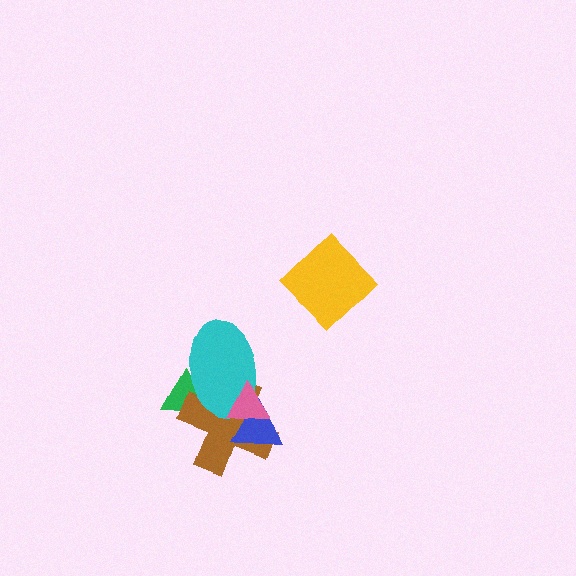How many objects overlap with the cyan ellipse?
4 objects overlap with the cyan ellipse.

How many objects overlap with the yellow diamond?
0 objects overlap with the yellow diamond.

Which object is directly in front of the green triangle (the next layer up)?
The brown cross is directly in front of the green triangle.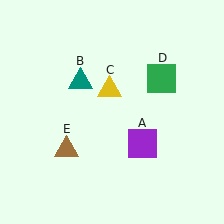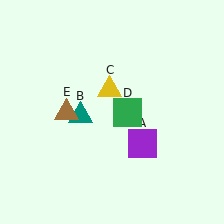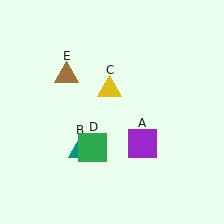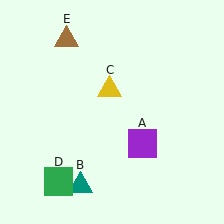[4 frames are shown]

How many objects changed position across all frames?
3 objects changed position: teal triangle (object B), green square (object D), brown triangle (object E).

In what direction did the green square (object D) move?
The green square (object D) moved down and to the left.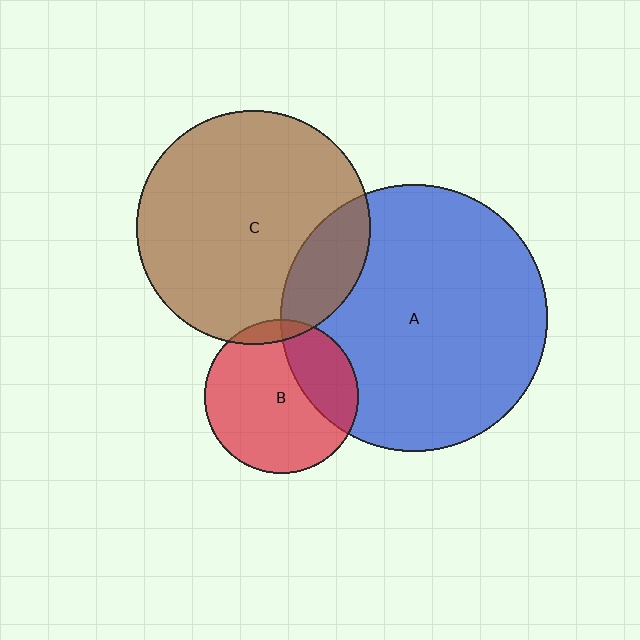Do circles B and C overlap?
Yes.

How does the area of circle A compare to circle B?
Approximately 3.0 times.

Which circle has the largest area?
Circle A (blue).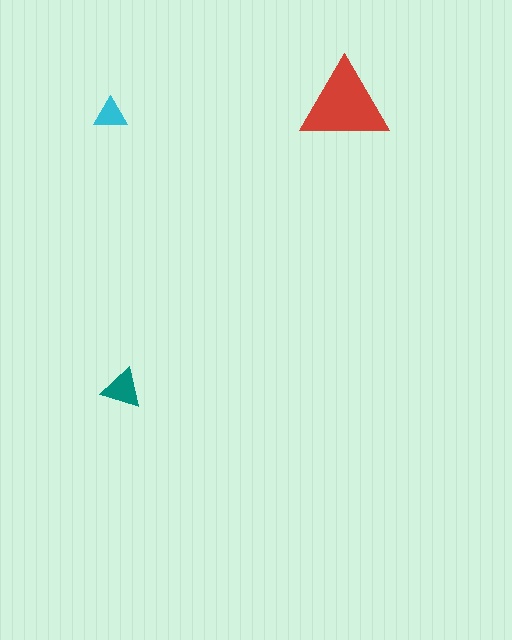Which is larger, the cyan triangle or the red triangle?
The red one.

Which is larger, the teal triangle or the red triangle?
The red one.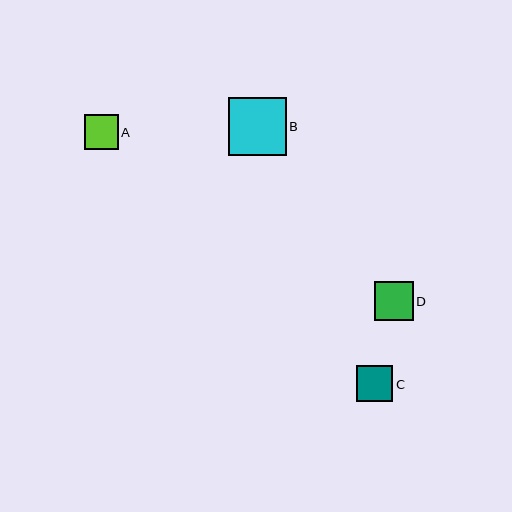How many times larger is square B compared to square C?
Square B is approximately 1.6 times the size of square C.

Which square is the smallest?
Square A is the smallest with a size of approximately 34 pixels.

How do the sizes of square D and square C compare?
Square D and square C are approximately the same size.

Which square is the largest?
Square B is the largest with a size of approximately 58 pixels.